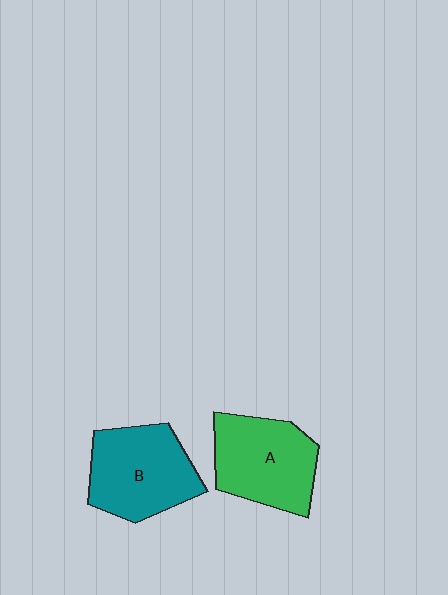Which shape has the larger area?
Shape B (teal).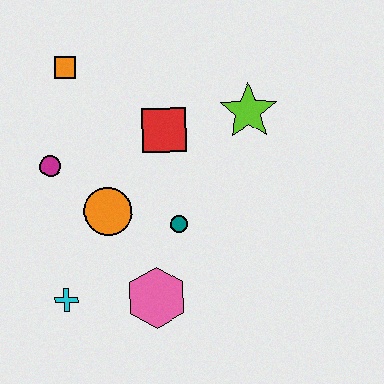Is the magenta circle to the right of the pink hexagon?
No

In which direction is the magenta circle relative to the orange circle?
The magenta circle is to the left of the orange circle.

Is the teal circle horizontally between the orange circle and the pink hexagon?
No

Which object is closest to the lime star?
The red square is closest to the lime star.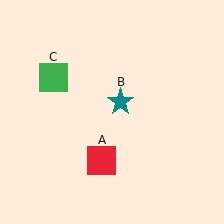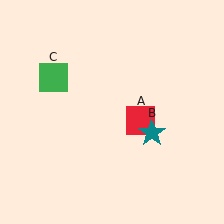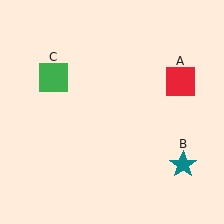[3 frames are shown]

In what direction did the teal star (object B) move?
The teal star (object B) moved down and to the right.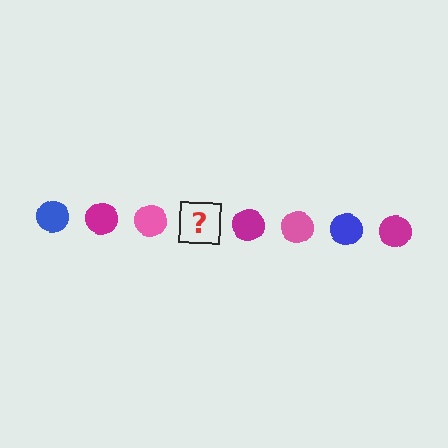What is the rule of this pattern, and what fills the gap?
The rule is that the pattern cycles through blue, magenta, pink circles. The gap should be filled with a blue circle.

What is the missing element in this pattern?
The missing element is a blue circle.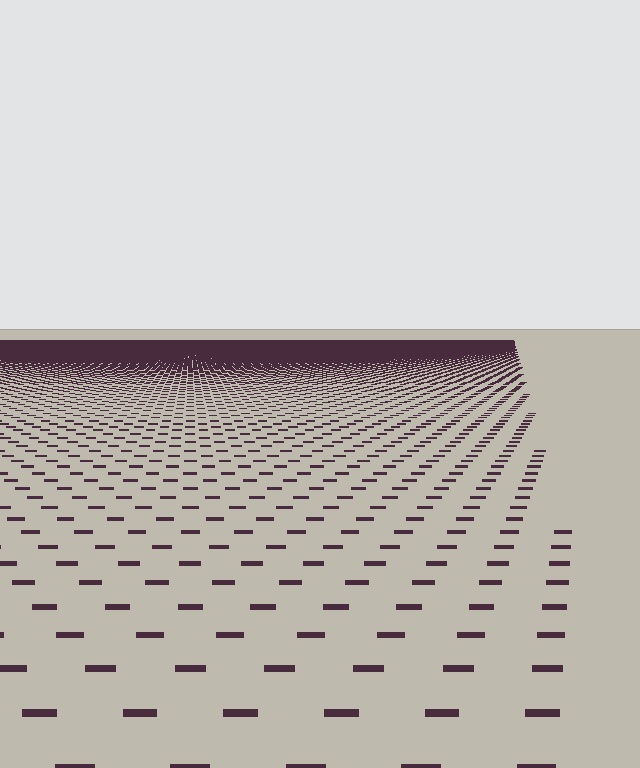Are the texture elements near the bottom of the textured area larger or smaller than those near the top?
Larger. Near the bottom, elements are closer to the viewer and appear at a bigger on-screen size.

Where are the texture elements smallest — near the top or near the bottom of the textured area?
Near the top.